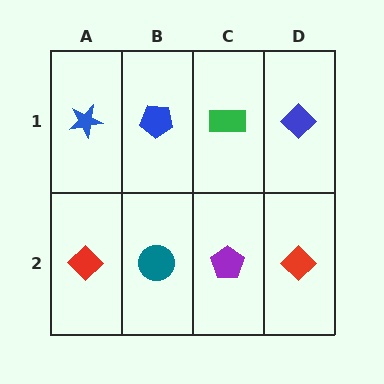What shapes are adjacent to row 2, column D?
A blue diamond (row 1, column D), a purple pentagon (row 2, column C).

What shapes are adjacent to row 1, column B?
A teal circle (row 2, column B), a blue star (row 1, column A), a green rectangle (row 1, column C).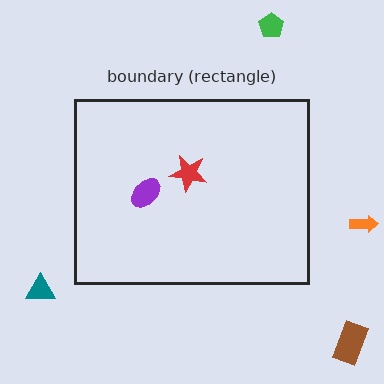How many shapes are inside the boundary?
2 inside, 4 outside.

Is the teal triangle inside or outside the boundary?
Outside.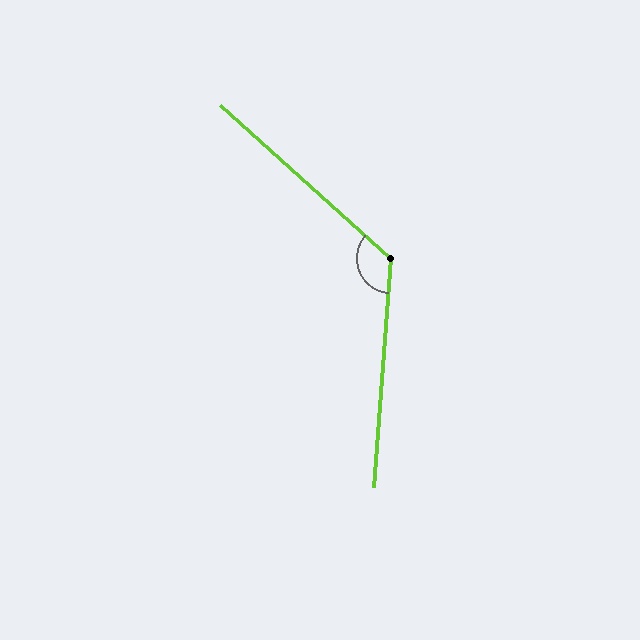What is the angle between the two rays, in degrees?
Approximately 128 degrees.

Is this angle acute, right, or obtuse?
It is obtuse.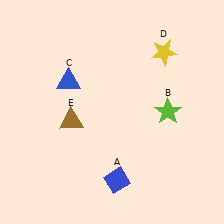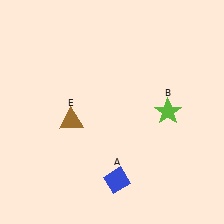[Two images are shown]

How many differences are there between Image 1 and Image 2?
There are 2 differences between the two images.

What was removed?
The blue triangle (C), the yellow star (D) were removed in Image 2.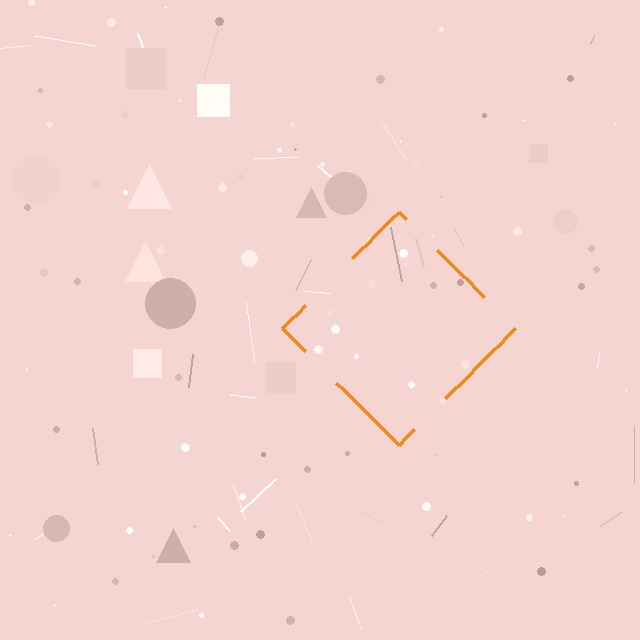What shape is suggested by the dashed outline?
The dashed outline suggests a diamond.